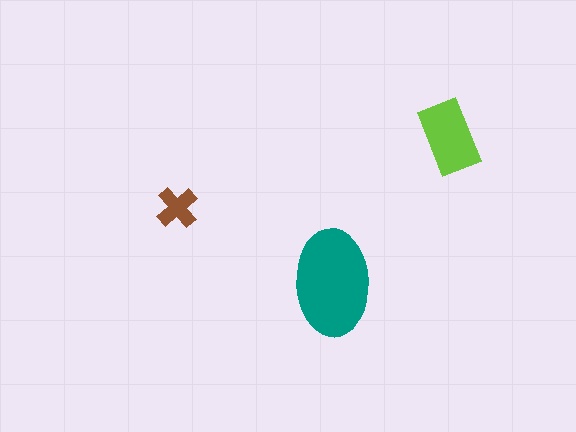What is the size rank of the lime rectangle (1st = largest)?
2nd.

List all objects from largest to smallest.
The teal ellipse, the lime rectangle, the brown cross.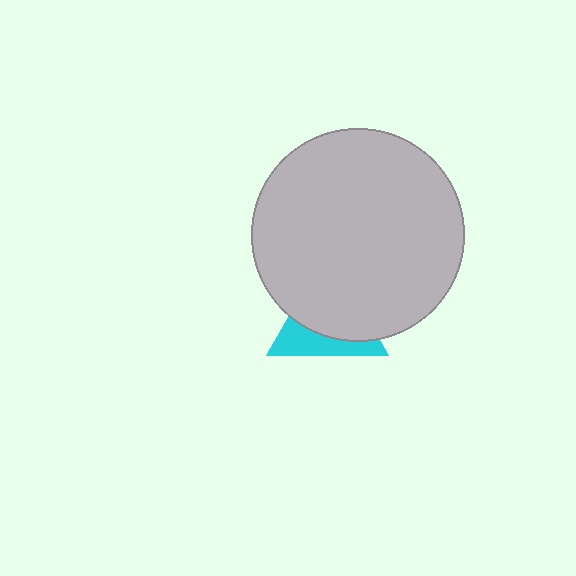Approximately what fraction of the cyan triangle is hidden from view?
Roughly 64% of the cyan triangle is hidden behind the light gray circle.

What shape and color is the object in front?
The object in front is a light gray circle.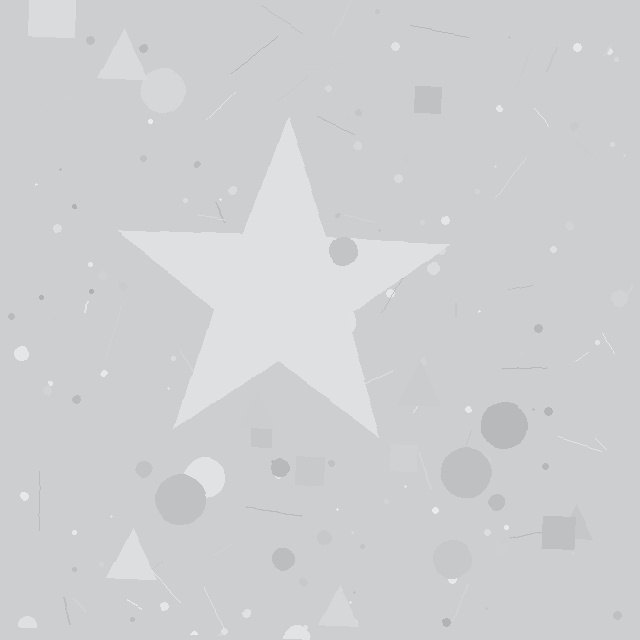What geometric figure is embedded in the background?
A star is embedded in the background.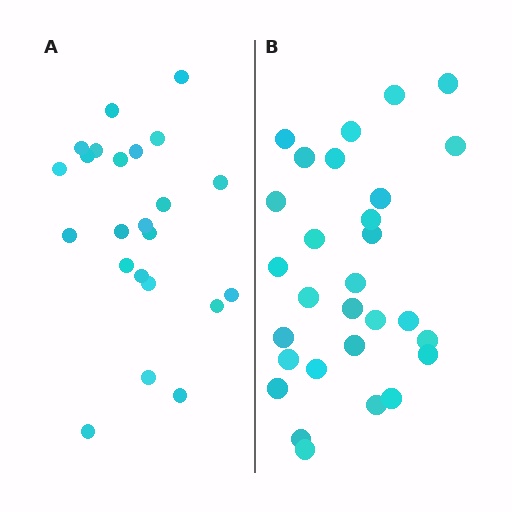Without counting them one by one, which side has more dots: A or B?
Region B (the right region) has more dots.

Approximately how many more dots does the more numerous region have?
Region B has about 6 more dots than region A.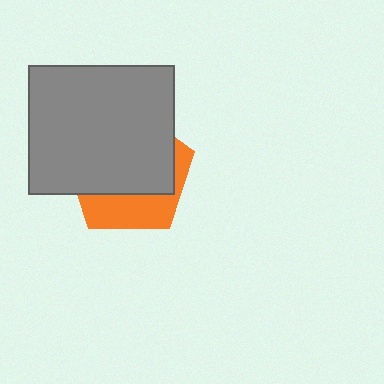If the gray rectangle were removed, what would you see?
You would see the complete orange pentagon.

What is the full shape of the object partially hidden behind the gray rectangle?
The partially hidden object is an orange pentagon.